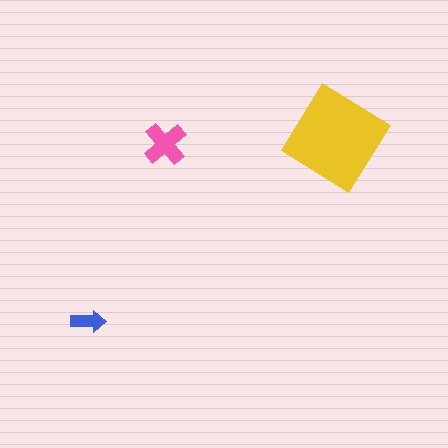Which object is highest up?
The yellow diamond is topmost.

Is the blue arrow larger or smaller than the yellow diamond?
Smaller.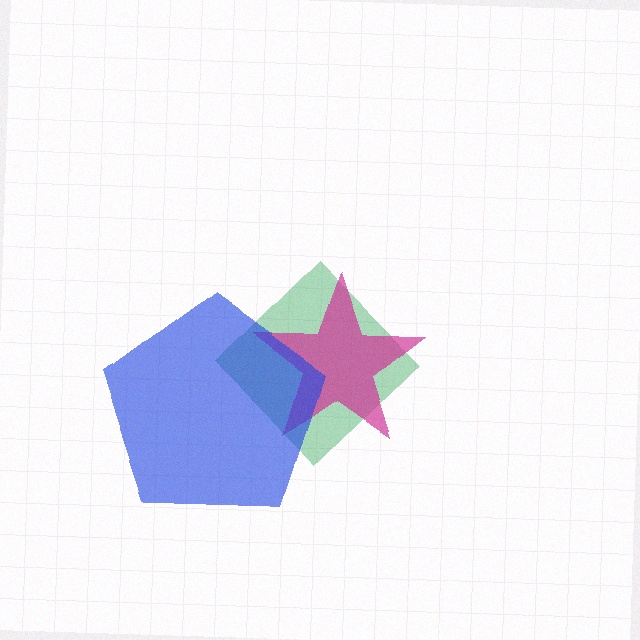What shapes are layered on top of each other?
The layered shapes are: a green diamond, a magenta star, a blue pentagon.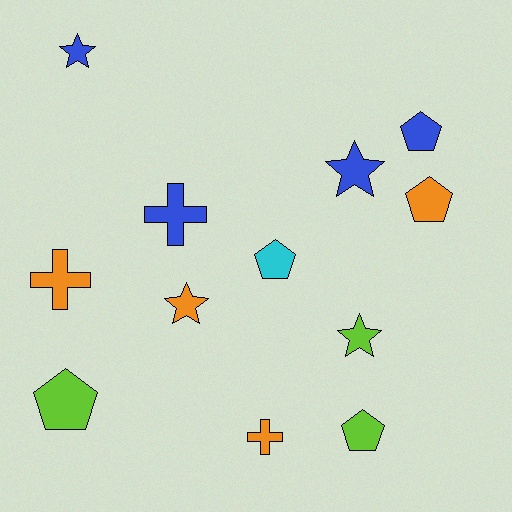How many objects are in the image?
There are 12 objects.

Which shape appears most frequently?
Pentagon, with 5 objects.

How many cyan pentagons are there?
There is 1 cyan pentagon.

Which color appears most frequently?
Orange, with 4 objects.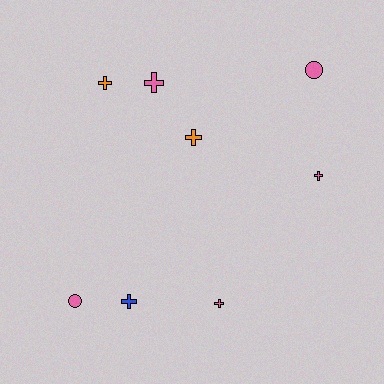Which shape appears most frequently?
Cross, with 6 objects.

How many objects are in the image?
There are 8 objects.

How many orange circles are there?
There are no orange circles.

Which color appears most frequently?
Pink, with 5 objects.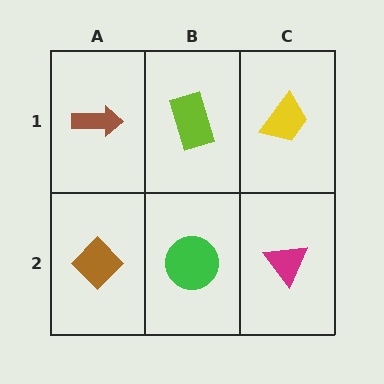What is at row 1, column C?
A yellow trapezoid.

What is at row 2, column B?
A green circle.